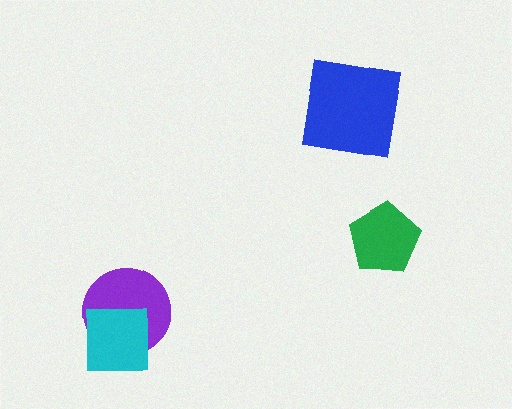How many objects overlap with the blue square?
0 objects overlap with the blue square.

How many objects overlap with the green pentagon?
0 objects overlap with the green pentagon.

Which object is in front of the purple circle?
The cyan square is in front of the purple circle.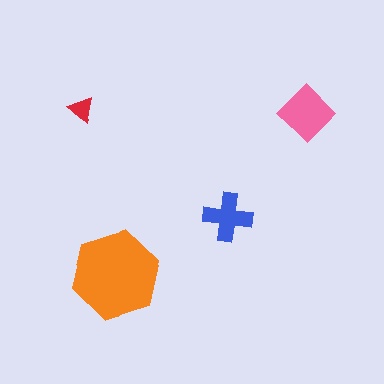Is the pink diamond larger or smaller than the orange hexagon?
Smaller.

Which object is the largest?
The orange hexagon.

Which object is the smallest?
The red triangle.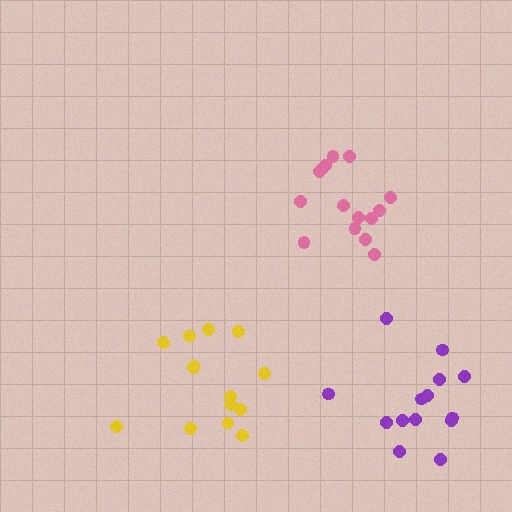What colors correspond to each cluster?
The clusters are colored: pink, purple, yellow.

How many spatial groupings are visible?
There are 3 spatial groupings.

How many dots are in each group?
Group 1: 15 dots, Group 2: 14 dots, Group 3: 14 dots (43 total).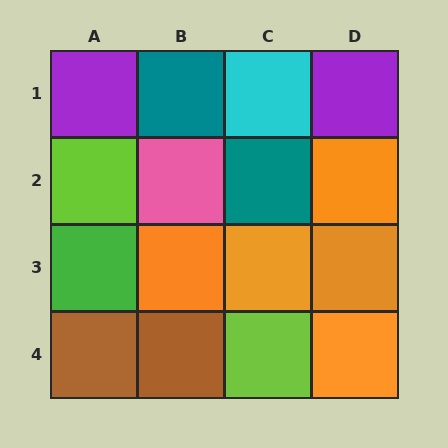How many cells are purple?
2 cells are purple.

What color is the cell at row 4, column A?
Brown.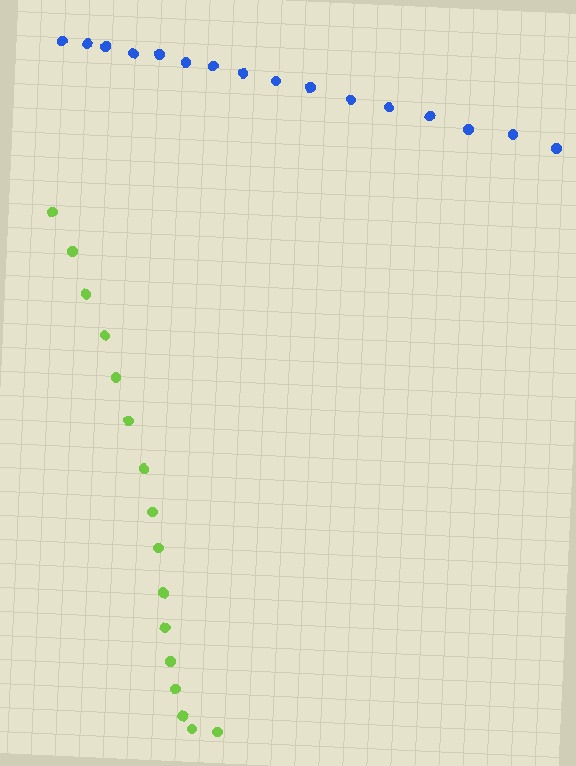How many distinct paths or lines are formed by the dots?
There are 2 distinct paths.